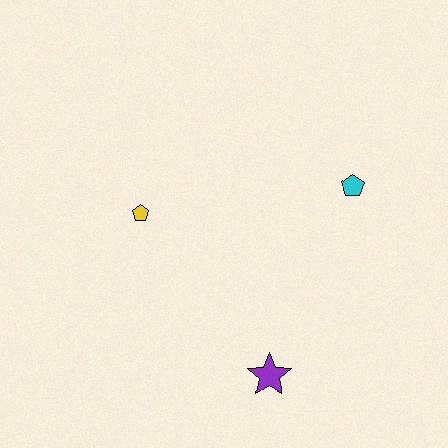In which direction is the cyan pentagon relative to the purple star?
The cyan pentagon is above the purple star.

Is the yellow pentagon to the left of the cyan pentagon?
Yes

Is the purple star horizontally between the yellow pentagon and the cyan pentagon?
Yes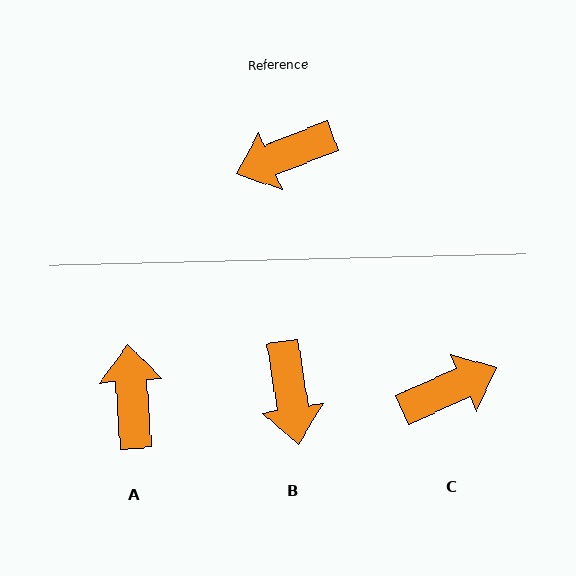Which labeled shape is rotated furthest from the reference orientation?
C, about 177 degrees away.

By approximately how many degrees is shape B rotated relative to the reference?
Approximately 77 degrees counter-clockwise.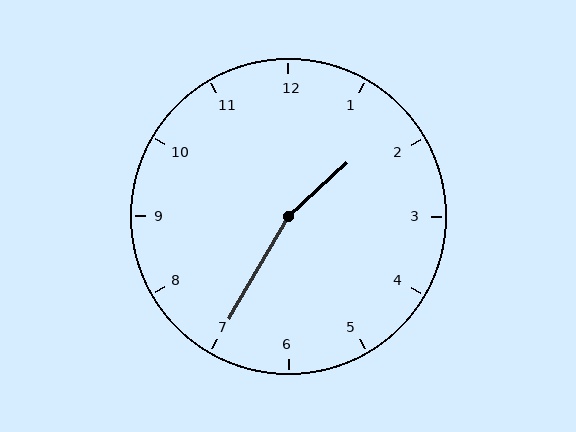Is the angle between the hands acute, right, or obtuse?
It is obtuse.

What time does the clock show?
1:35.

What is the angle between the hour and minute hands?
Approximately 162 degrees.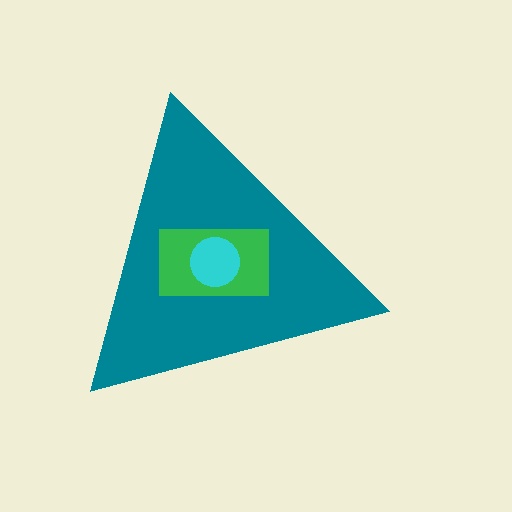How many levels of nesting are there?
3.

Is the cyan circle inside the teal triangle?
Yes.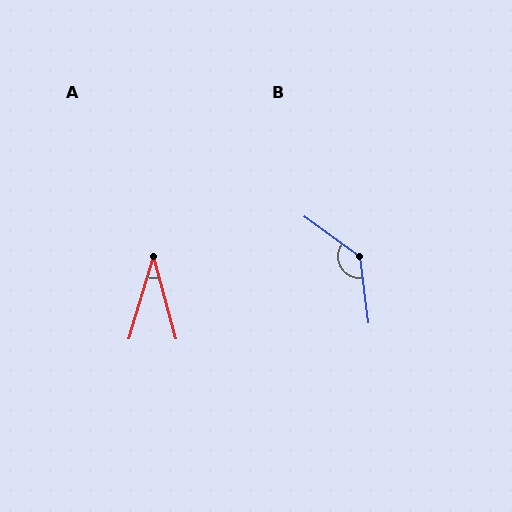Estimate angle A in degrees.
Approximately 32 degrees.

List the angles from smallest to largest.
A (32°), B (133°).